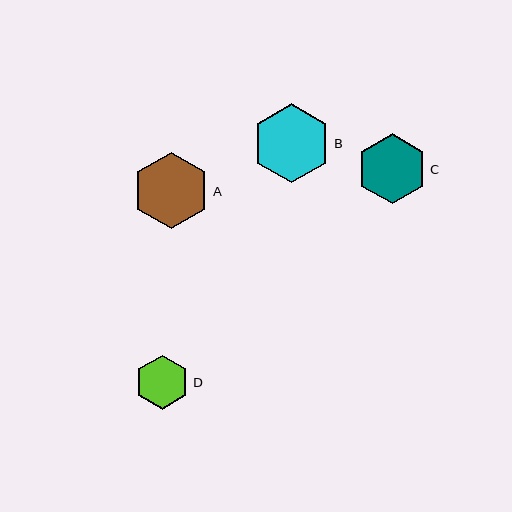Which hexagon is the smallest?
Hexagon D is the smallest with a size of approximately 54 pixels.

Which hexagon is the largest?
Hexagon B is the largest with a size of approximately 79 pixels.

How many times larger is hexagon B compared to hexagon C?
Hexagon B is approximately 1.1 times the size of hexagon C.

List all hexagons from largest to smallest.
From largest to smallest: B, A, C, D.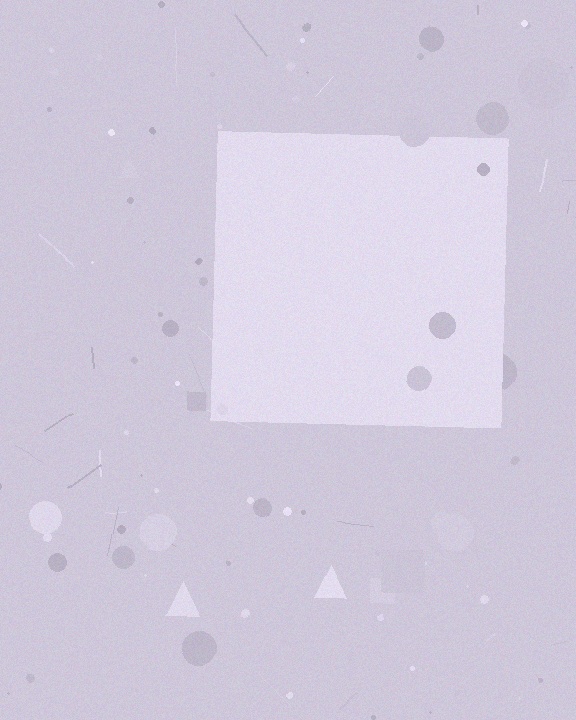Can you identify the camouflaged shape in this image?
The camouflaged shape is a square.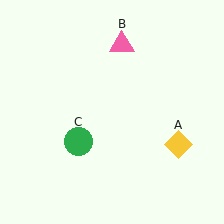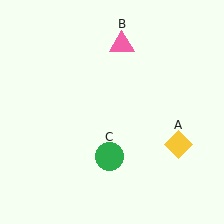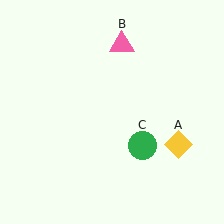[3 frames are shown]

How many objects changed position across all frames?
1 object changed position: green circle (object C).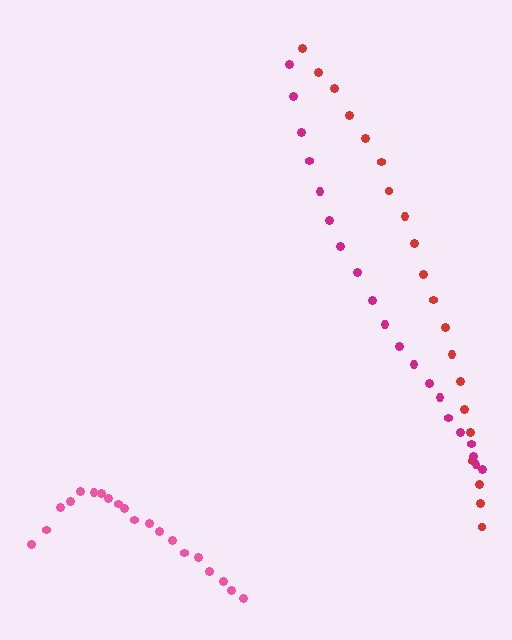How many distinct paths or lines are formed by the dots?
There are 3 distinct paths.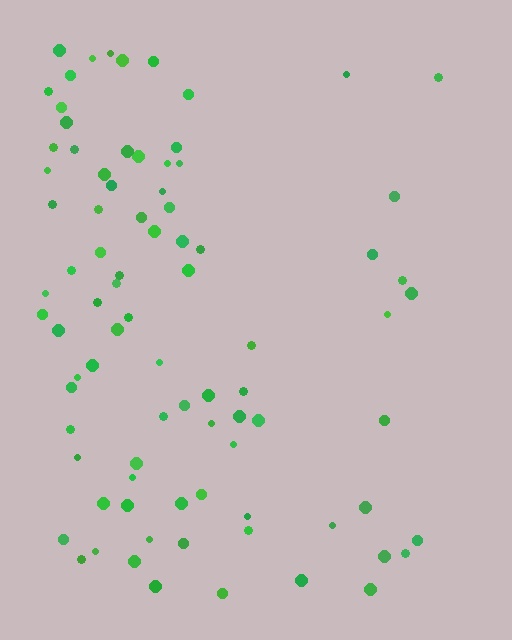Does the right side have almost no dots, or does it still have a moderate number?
Still a moderate number, just noticeably fewer than the left.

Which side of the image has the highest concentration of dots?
The left.